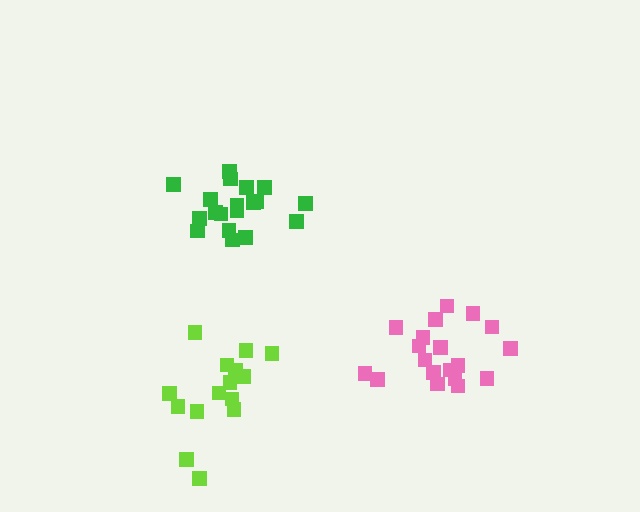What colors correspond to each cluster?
The clusters are colored: pink, lime, green.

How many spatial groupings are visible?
There are 3 spatial groupings.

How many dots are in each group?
Group 1: 19 dots, Group 2: 15 dots, Group 3: 20 dots (54 total).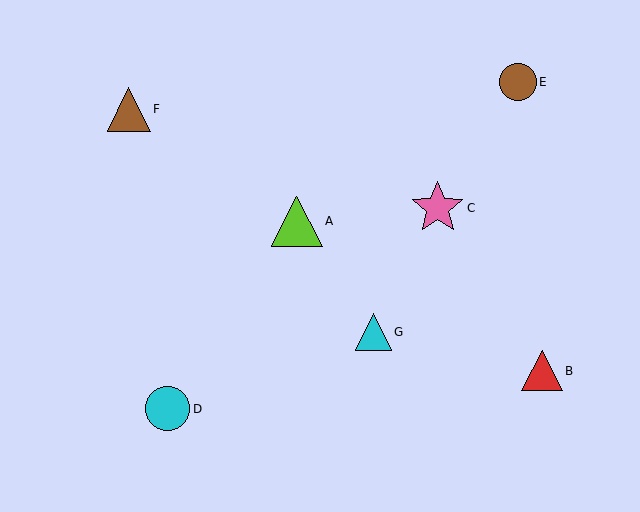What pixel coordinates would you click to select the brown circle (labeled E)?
Click at (518, 82) to select the brown circle E.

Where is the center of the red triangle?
The center of the red triangle is at (542, 371).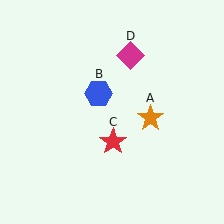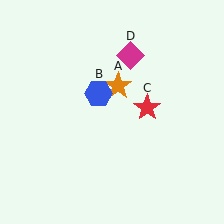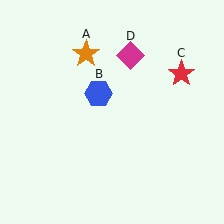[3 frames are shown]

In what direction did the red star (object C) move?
The red star (object C) moved up and to the right.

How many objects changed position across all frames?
2 objects changed position: orange star (object A), red star (object C).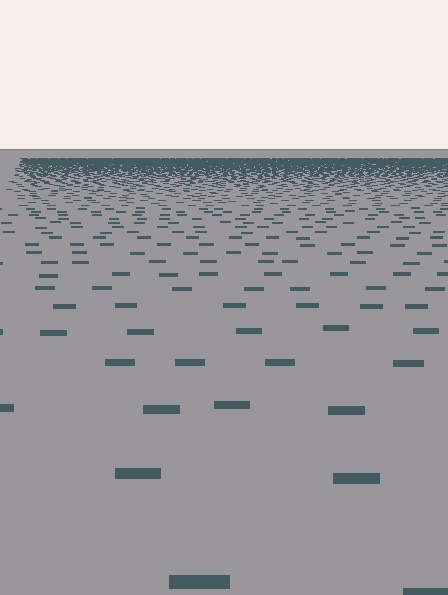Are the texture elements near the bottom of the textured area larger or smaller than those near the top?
Larger. Near the bottom, elements are closer to the viewer and appear at a bigger on-screen size.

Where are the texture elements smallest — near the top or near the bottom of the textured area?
Near the top.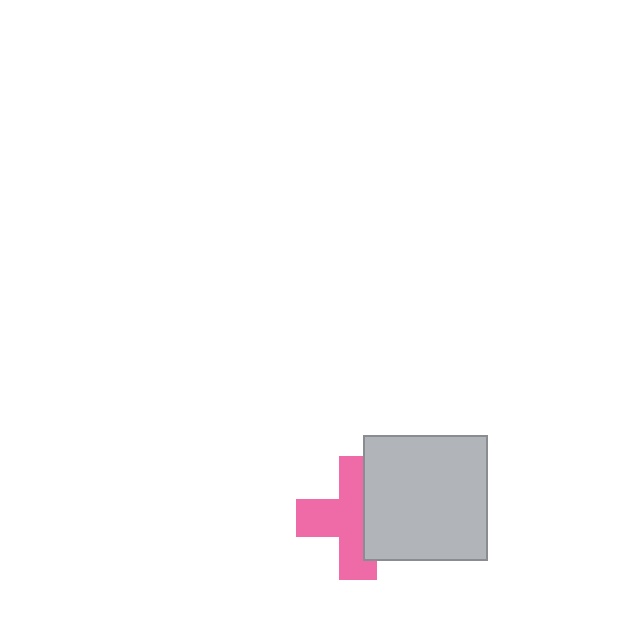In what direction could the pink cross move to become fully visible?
The pink cross could move left. That would shift it out from behind the light gray square entirely.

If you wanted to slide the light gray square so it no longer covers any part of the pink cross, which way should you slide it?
Slide it right — that is the most direct way to separate the two shapes.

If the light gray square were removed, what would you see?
You would see the complete pink cross.